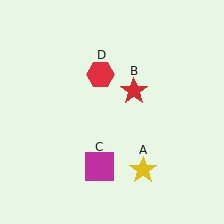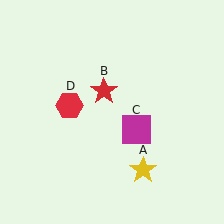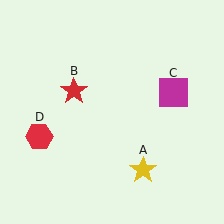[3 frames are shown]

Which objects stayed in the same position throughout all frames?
Yellow star (object A) remained stationary.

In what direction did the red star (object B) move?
The red star (object B) moved left.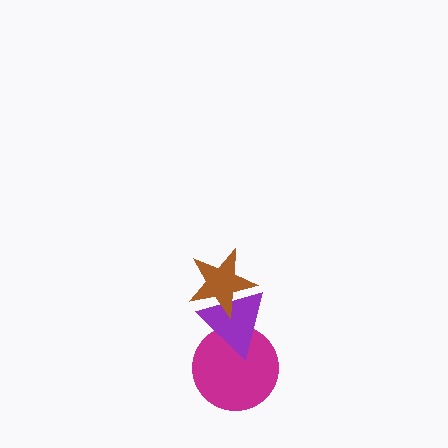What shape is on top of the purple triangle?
The brown star is on top of the purple triangle.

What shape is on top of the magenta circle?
The purple triangle is on top of the magenta circle.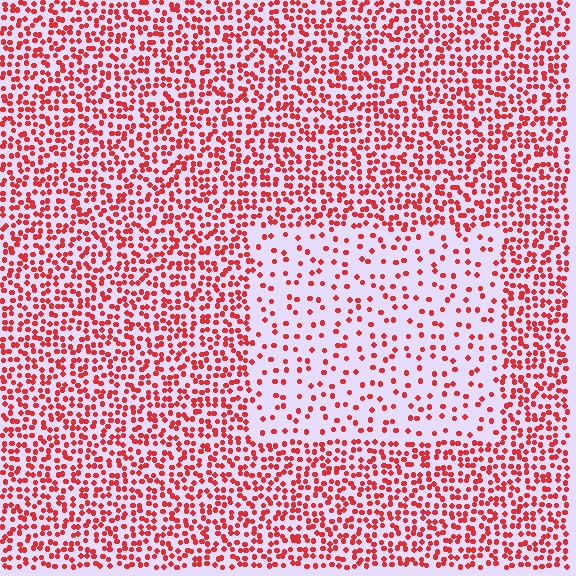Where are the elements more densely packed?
The elements are more densely packed outside the rectangle boundary.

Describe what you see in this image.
The image contains small red elements arranged at two different densities. A rectangle-shaped region is visible where the elements are less densely packed than the surrounding area.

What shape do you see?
I see a rectangle.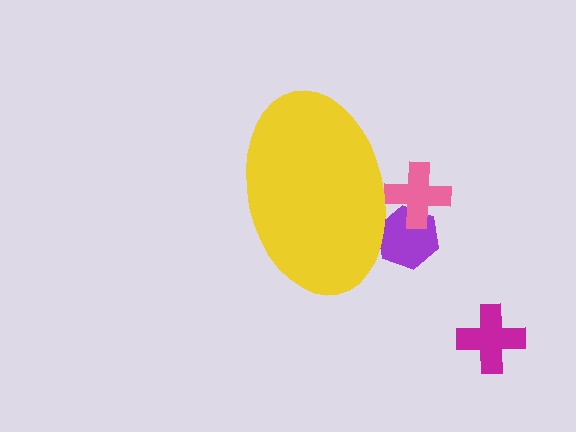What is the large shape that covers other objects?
A yellow ellipse.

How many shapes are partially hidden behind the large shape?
2 shapes are partially hidden.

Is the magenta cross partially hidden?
No, the magenta cross is fully visible.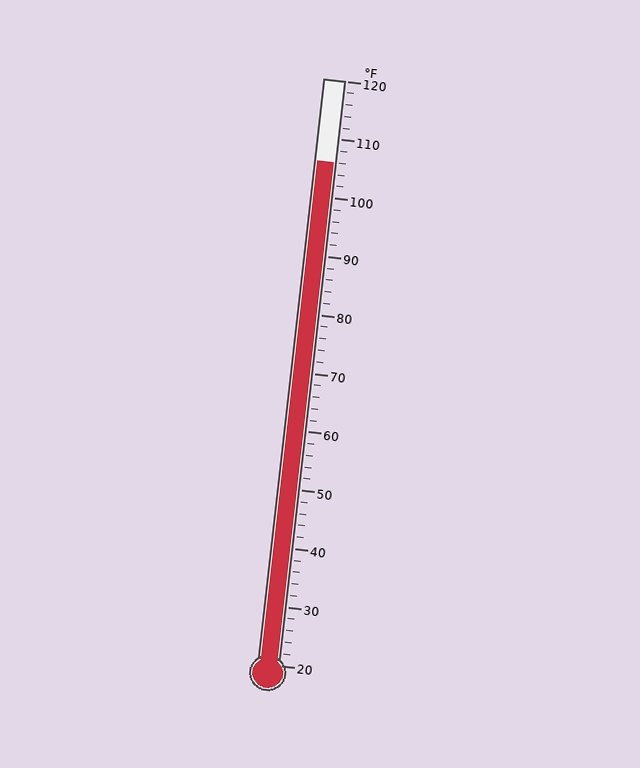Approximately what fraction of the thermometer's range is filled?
The thermometer is filled to approximately 85% of its range.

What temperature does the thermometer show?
The thermometer shows approximately 106°F.